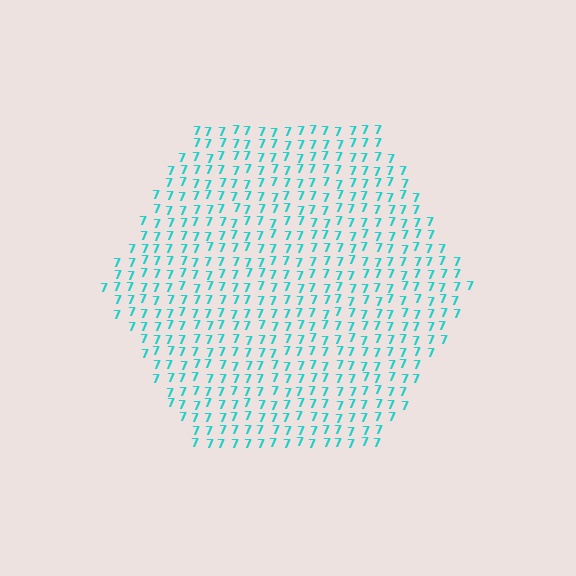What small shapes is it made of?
It is made of small digit 7's.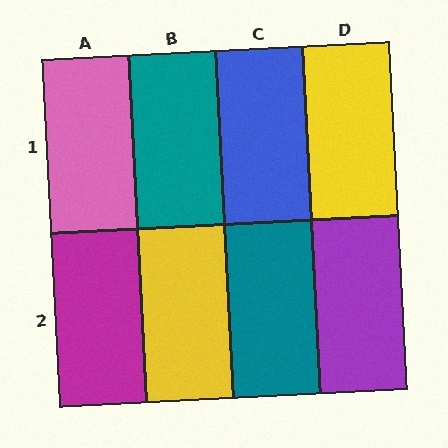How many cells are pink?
1 cell is pink.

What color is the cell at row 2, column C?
Teal.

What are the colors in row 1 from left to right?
Pink, teal, blue, yellow.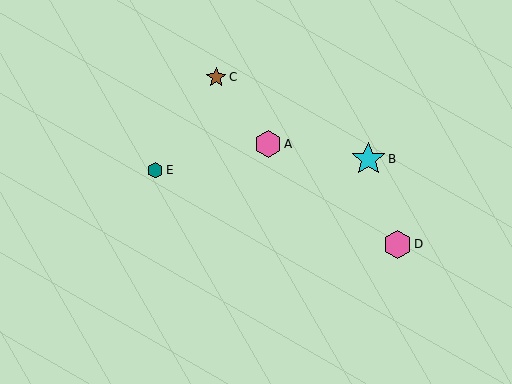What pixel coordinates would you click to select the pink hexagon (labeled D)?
Click at (397, 244) to select the pink hexagon D.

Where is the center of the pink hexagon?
The center of the pink hexagon is at (268, 144).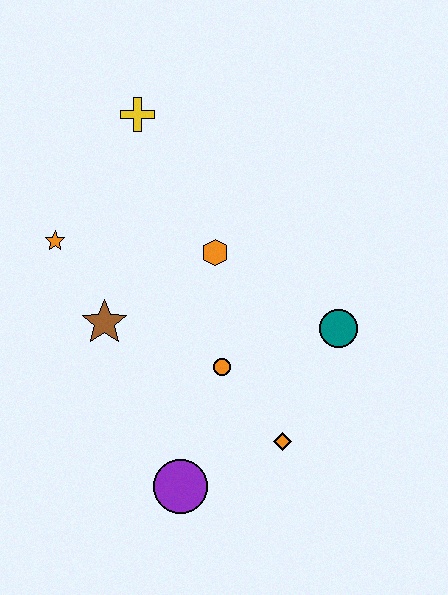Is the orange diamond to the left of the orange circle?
No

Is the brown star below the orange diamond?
No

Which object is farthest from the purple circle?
The yellow cross is farthest from the purple circle.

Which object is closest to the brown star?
The orange star is closest to the brown star.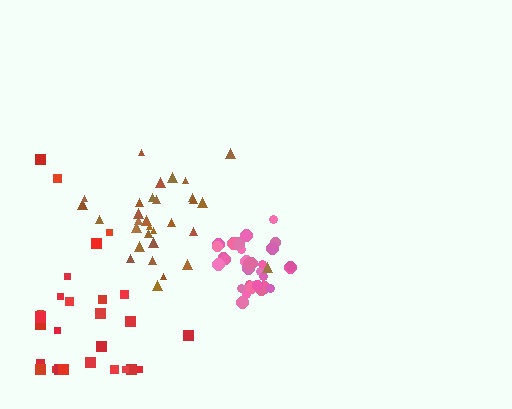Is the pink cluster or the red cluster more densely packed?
Pink.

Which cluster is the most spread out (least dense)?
Red.